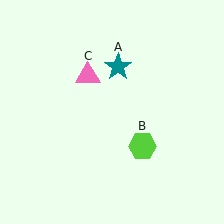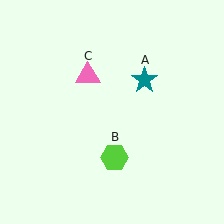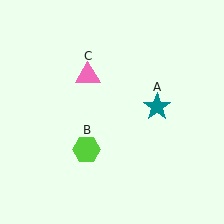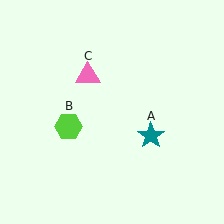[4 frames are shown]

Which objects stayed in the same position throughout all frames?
Pink triangle (object C) remained stationary.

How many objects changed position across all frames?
2 objects changed position: teal star (object A), lime hexagon (object B).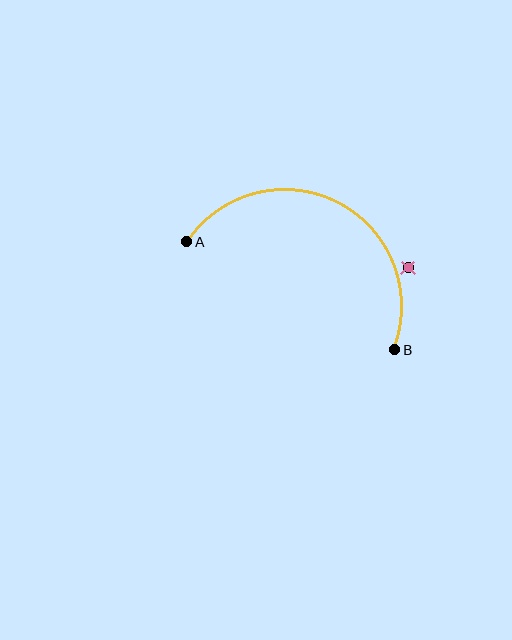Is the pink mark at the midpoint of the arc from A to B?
No — the pink mark does not lie on the arc at all. It sits slightly outside the curve.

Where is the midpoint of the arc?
The arc midpoint is the point on the curve farthest from the straight line joining A and B. It sits above that line.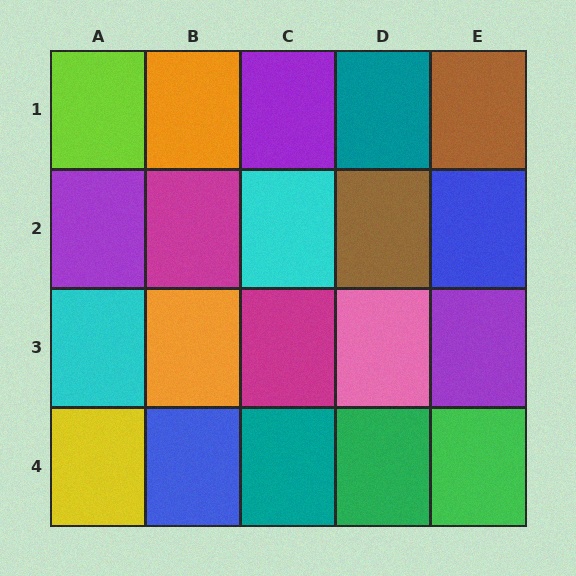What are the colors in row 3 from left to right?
Cyan, orange, magenta, pink, purple.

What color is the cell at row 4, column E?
Green.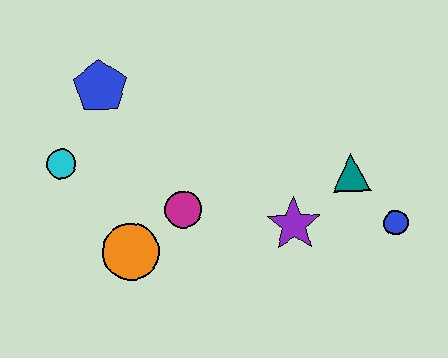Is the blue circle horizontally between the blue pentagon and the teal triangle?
No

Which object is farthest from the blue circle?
The cyan circle is farthest from the blue circle.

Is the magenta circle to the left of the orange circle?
No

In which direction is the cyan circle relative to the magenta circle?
The cyan circle is to the left of the magenta circle.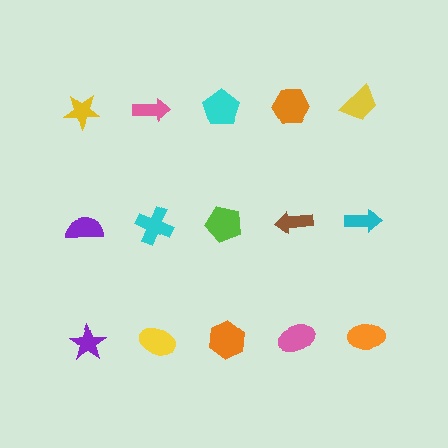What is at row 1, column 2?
A pink arrow.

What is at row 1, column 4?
An orange hexagon.